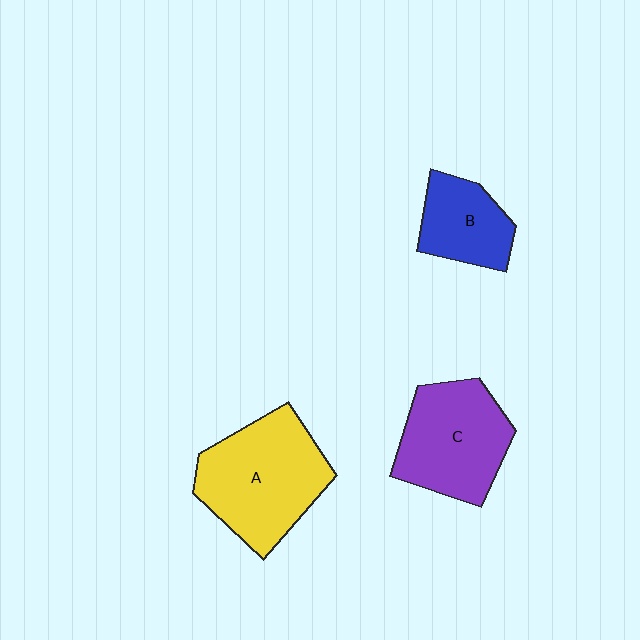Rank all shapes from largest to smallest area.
From largest to smallest: A (yellow), C (purple), B (blue).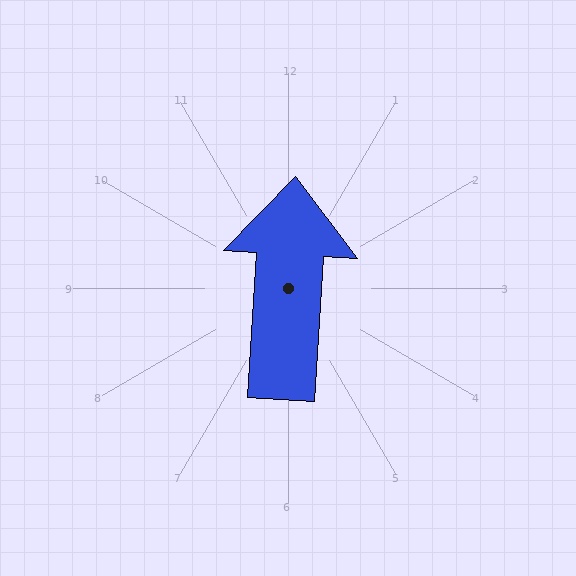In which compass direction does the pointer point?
North.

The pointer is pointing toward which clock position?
Roughly 12 o'clock.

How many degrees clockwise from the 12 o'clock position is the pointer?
Approximately 4 degrees.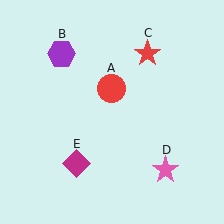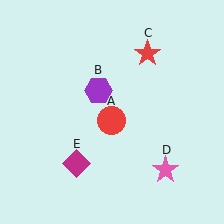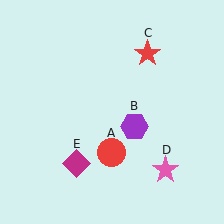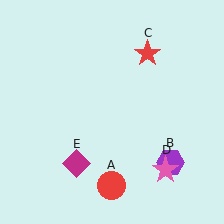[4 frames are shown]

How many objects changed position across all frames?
2 objects changed position: red circle (object A), purple hexagon (object B).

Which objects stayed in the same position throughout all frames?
Red star (object C) and pink star (object D) and magenta diamond (object E) remained stationary.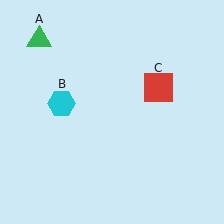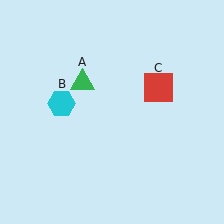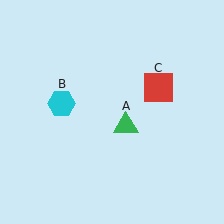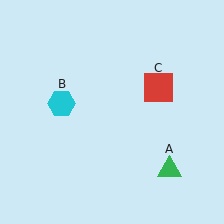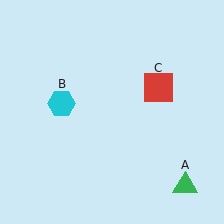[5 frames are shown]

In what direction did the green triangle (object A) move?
The green triangle (object A) moved down and to the right.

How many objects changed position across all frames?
1 object changed position: green triangle (object A).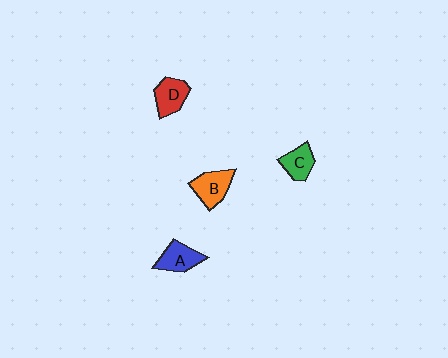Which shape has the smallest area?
Shape C (green).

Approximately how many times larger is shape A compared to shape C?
Approximately 1.2 times.